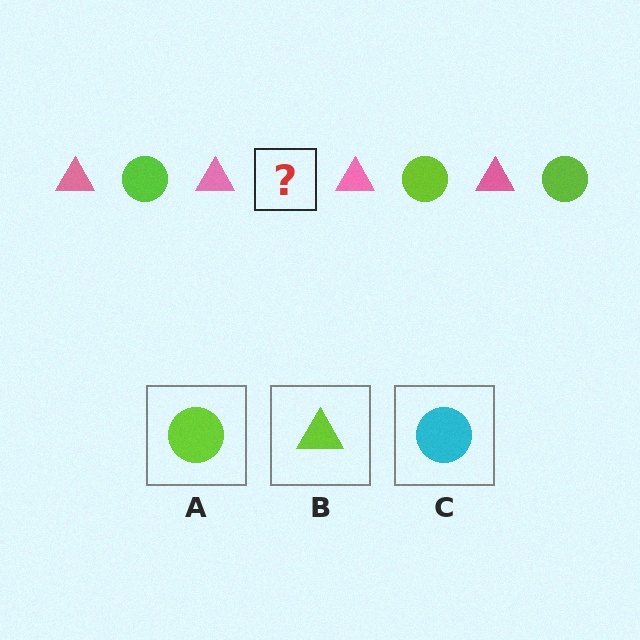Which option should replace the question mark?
Option A.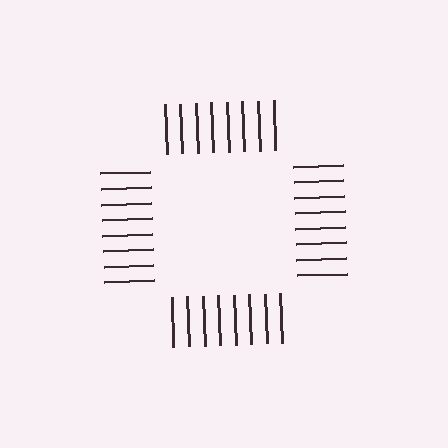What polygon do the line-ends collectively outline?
An illusory square — the line segments terminate on its edges but no continuous stroke is drawn.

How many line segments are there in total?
32 — 8 along each of the 4 edges.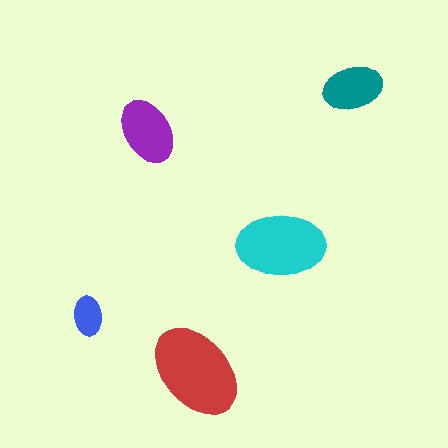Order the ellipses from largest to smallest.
the red one, the cyan one, the purple one, the teal one, the blue one.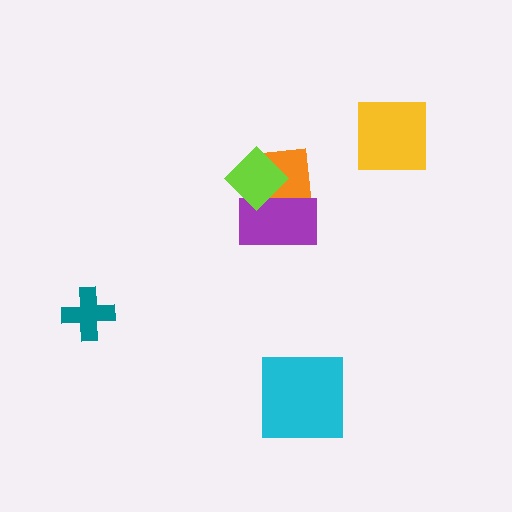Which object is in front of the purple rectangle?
The lime diamond is in front of the purple rectangle.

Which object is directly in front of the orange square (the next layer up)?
The purple rectangle is directly in front of the orange square.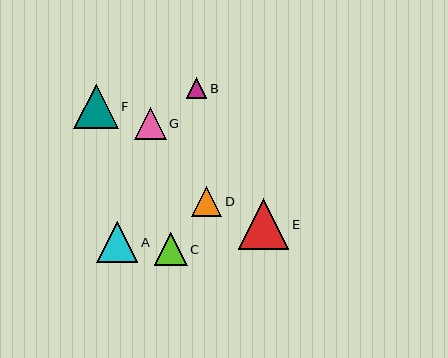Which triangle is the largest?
Triangle E is the largest with a size of approximately 51 pixels.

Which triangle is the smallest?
Triangle B is the smallest with a size of approximately 20 pixels.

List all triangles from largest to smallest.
From largest to smallest: E, F, A, C, G, D, B.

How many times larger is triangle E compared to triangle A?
Triangle E is approximately 1.2 times the size of triangle A.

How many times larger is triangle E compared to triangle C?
Triangle E is approximately 1.5 times the size of triangle C.